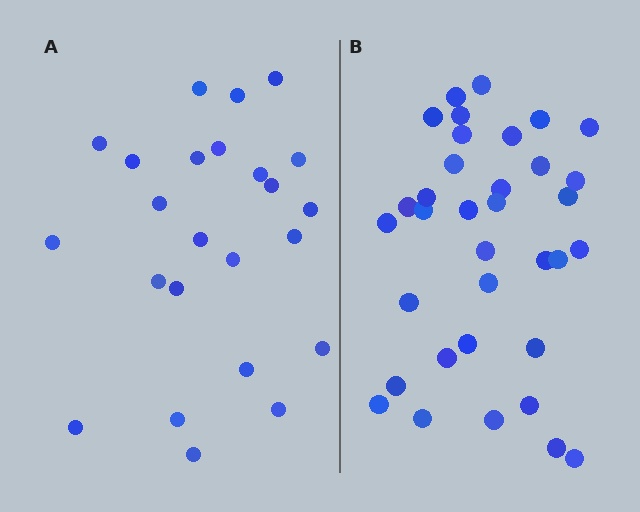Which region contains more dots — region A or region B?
Region B (the right region) has more dots.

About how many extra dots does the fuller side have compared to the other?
Region B has roughly 12 or so more dots than region A.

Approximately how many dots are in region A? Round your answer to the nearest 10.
About 20 dots. (The exact count is 24, which rounds to 20.)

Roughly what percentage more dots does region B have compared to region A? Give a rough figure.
About 45% more.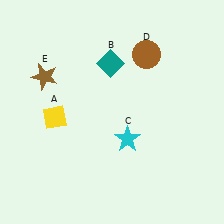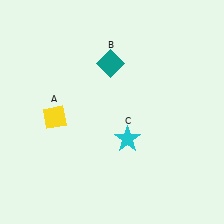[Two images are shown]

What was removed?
The brown star (E), the brown circle (D) were removed in Image 2.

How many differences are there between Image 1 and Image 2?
There are 2 differences between the two images.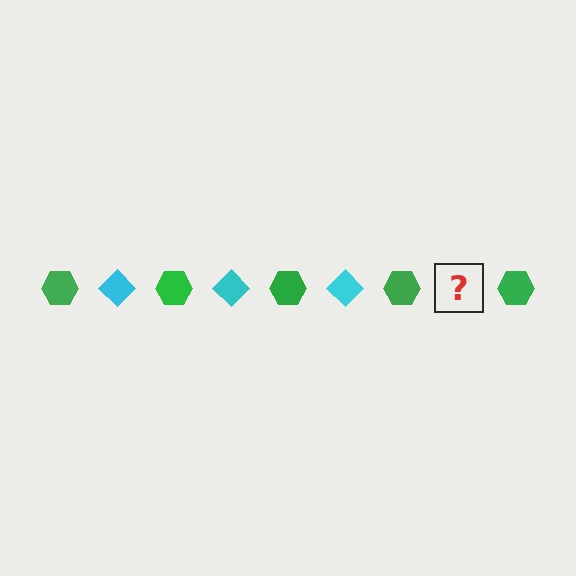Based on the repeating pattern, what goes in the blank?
The blank should be a cyan diamond.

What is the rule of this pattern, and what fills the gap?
The rule is that the pattern alternates between green hexagon and cyan diamond. The gap should be filled with a cyan diamond.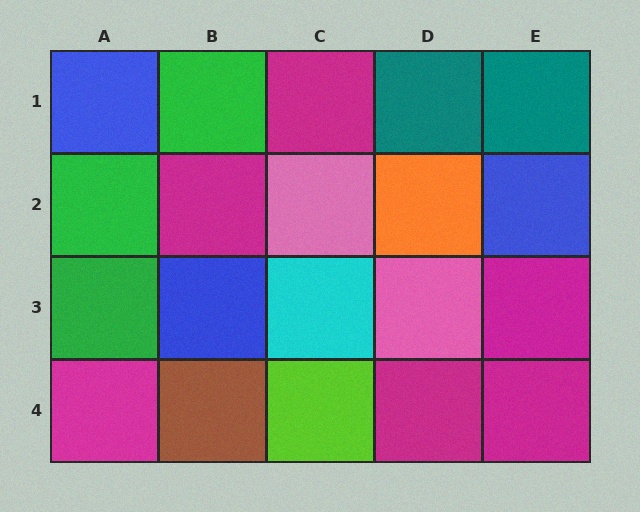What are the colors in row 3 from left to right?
Green, blue, cyan, pink, magenta.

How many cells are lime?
1 cell is lime.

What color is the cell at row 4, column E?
Magenta.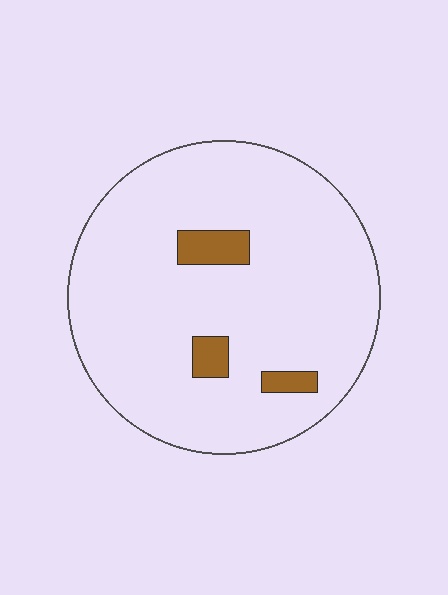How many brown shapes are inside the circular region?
3.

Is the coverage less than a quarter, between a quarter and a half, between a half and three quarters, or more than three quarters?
Less than a quarter.